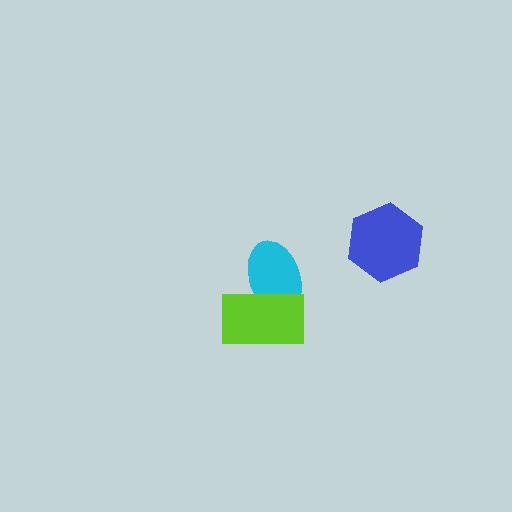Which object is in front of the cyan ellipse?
The lime rectangle is in front of the cyan ellipse.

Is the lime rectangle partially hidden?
No, no other shape covers it.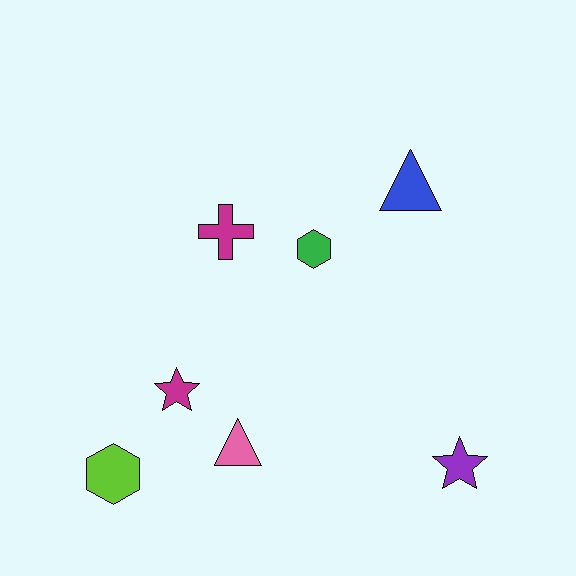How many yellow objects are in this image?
There are no yellow objects.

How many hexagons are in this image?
There are 2 hexagons.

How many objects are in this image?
There are 7 objects.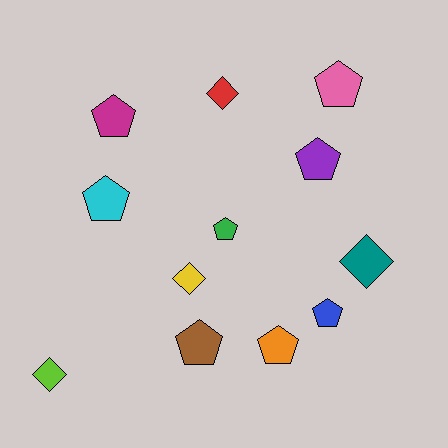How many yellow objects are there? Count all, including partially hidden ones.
There is 1 yellow object.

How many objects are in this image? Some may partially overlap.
There are 12 objects.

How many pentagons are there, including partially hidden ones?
There are 8 pentagons.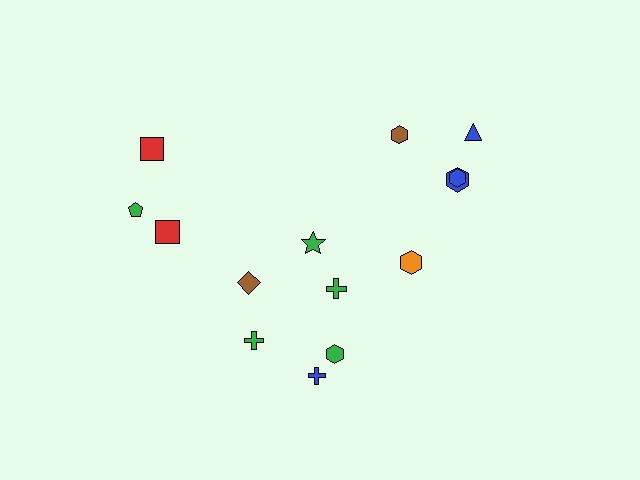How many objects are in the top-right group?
There are 5 objects.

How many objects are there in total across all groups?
There are 14 objects.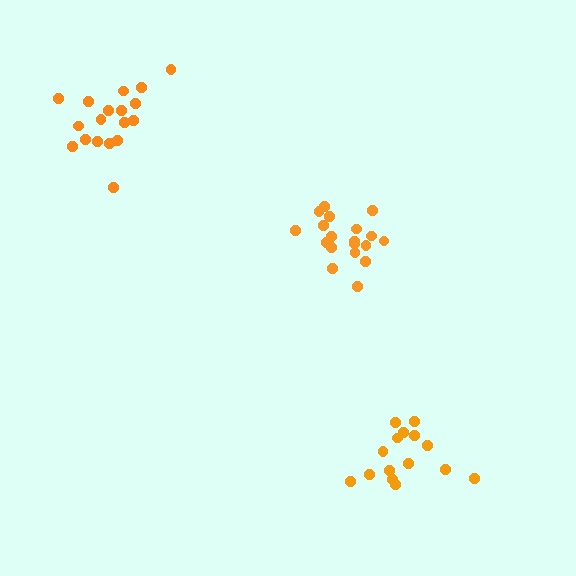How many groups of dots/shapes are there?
There are 3 groups.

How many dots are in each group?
Group 1: 19 dots, Group 2: 15 dots, Group 3: 18 dots (52 total).